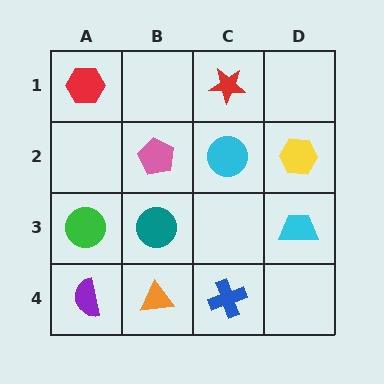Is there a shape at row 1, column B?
No, that cell is empty.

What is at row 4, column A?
A purple semicircle.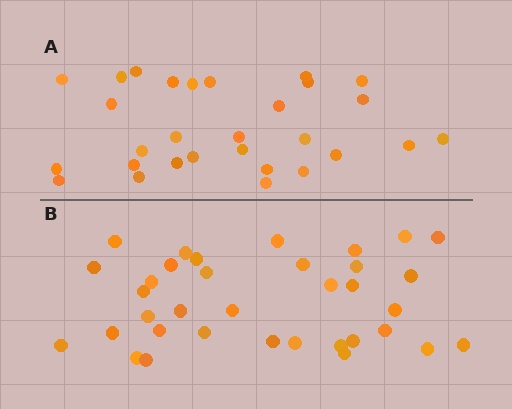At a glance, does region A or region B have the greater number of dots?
Region B (the bottom region) has more dots.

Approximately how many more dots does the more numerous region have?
Region B has about 6 more dots than region A.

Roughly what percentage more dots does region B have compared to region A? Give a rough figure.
About 20% more.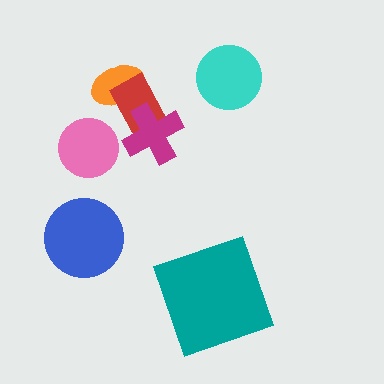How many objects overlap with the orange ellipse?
1 object overlaps with the orange ellipse.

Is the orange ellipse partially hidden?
Yes, it is partially covered by another shape.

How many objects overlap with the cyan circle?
0 objects overlap with the cyan circle.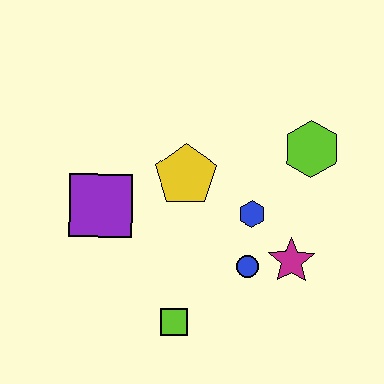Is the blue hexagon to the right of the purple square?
Yes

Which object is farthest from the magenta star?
The purple square is farthest from the magenta star.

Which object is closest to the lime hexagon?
The blue hexagon is closest to the lime hexagon.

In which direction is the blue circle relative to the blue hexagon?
The blue circle is below the blue hexagon.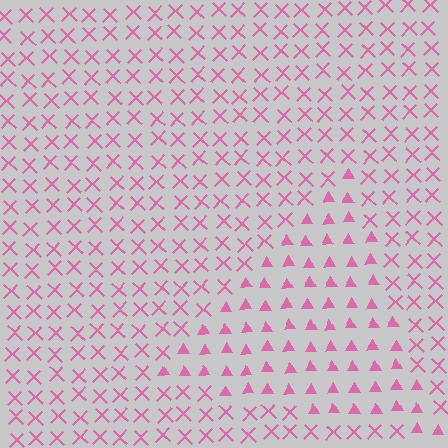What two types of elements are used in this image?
The image uses triangles inside the triangle region and X marks outside it.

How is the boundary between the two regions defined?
The boundary is defined by a change in element shape: triangles inside vs. X marks outside. All elements share the same color and spacing.